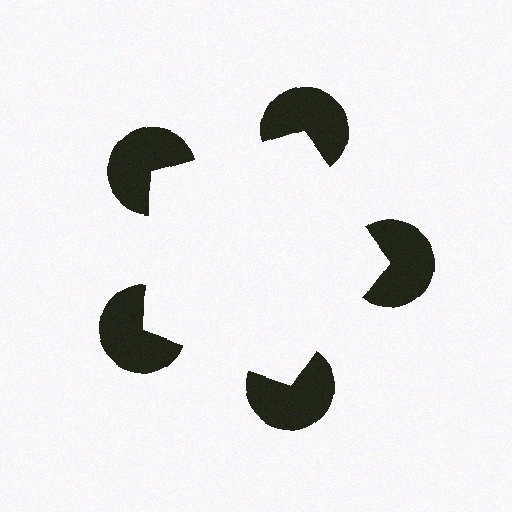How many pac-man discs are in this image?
There are 5 — one at each vertex of the illusory pentagon.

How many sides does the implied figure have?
5 sides.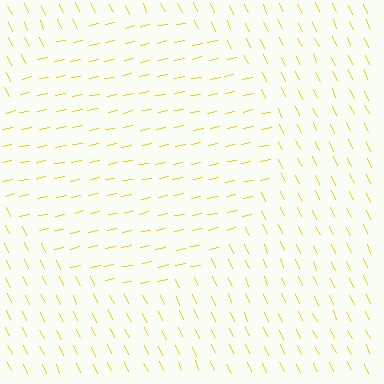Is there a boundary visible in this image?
Yes, there is a texture boundary formed by a change in line orientation.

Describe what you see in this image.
The image is filled with small yellow line segments. A circle region in the image has lines oriented differently from the surrounding lines, creating a visible texture boundary.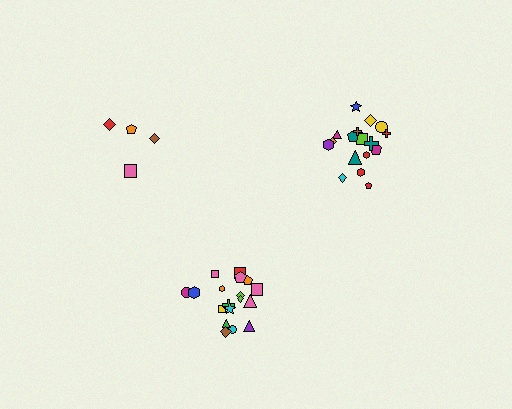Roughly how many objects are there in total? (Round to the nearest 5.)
Roughly 40 objects in total.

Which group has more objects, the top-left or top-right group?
The top-right group.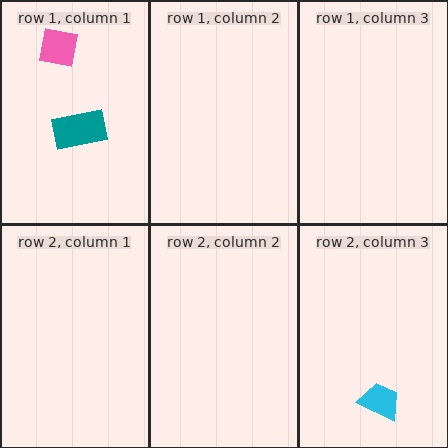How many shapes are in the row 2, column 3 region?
1.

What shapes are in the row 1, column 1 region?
The teal rectangle, the pink square.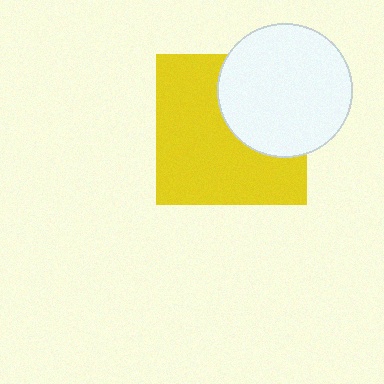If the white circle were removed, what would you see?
You would see the complete yellow square.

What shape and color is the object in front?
The object in front is a white circle.